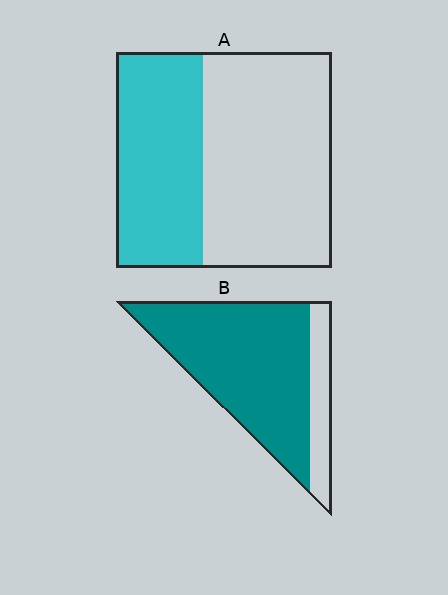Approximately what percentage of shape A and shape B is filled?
A is approximately 40% and B is approximately 80%.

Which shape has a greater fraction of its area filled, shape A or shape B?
Shape B.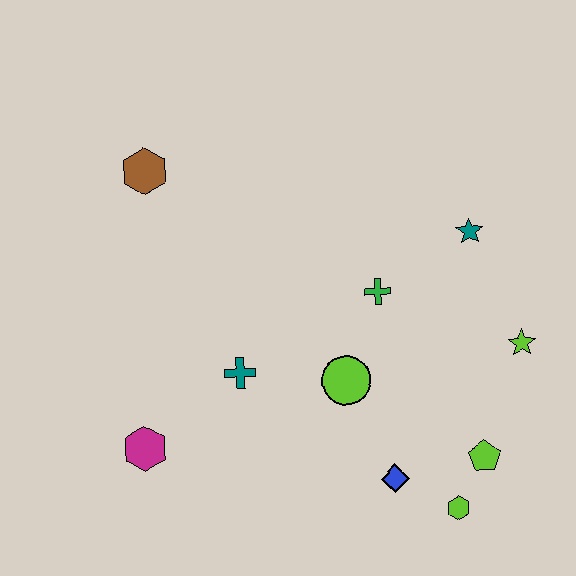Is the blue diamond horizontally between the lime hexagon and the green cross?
Yes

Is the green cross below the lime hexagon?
No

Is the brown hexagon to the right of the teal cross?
No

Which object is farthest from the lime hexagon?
The brown hexagon is farthest from the lime hexagon.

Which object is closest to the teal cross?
The lime circle is closest to the teal cross.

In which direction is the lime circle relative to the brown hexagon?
The lime circle is below the brown hexagon.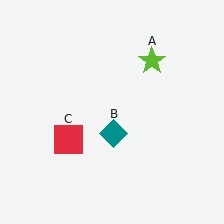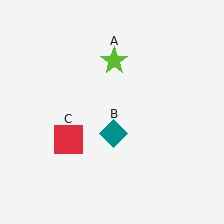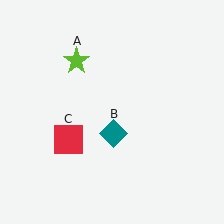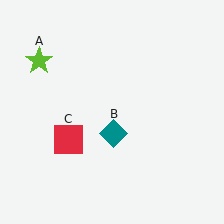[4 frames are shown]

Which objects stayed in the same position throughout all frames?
Teal diamond (object B) and red square (object C) remained stationary.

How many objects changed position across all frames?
1 object changed position: lime star (object A).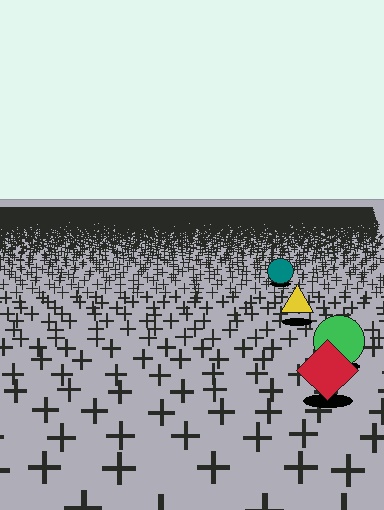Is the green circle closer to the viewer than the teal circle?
Yes. The green circle is closer — you can tell from the texture gradient: the ground texture is coarser near it.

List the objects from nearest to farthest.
From nearest to farthest: the red diamond, the green circle, the yellow triangle, the teal circle.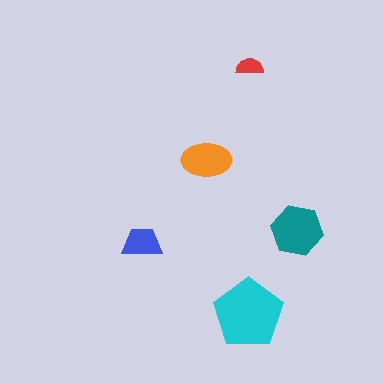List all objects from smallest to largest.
The red semicircle, the blue trapezoid, the orange ellipse, the teal hexagon, the cyan pentagon.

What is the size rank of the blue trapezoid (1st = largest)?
4th.